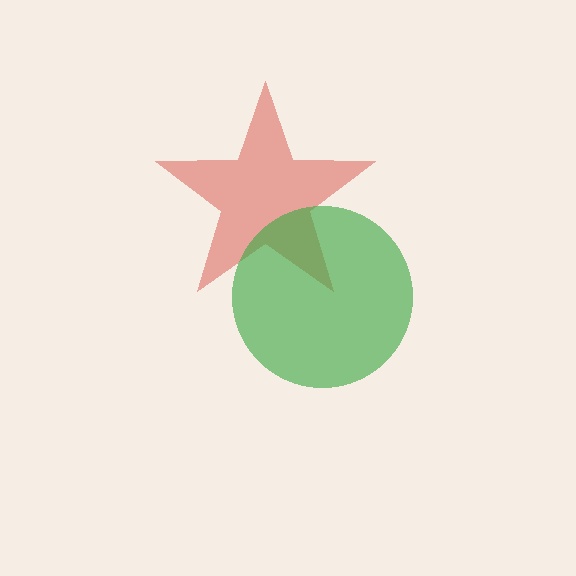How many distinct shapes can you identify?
There are 2 distinct shapes: a red star, a green circle.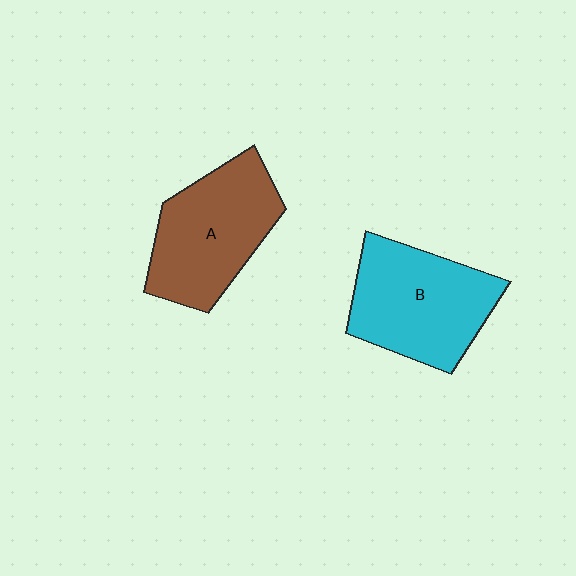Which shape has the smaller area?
Shape A (brown).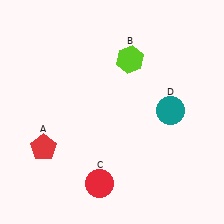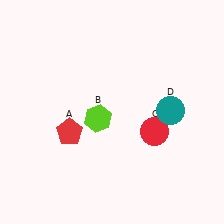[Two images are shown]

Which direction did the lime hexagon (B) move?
The lime hexagon (B) moved down.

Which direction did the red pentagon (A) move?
The red pentagon (A) moved right.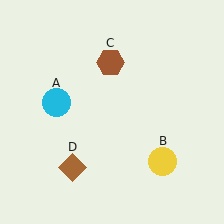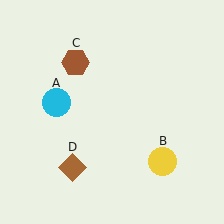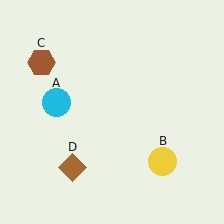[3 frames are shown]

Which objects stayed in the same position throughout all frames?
Cyan circle (object A) and yellow circle (object B) and brown diamond (object D) remained stationary.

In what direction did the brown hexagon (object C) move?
The brown hexagon (object C) moved left.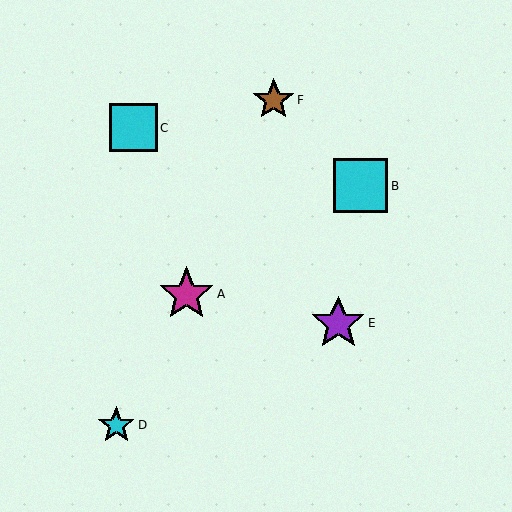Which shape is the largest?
The magenta star (labeled A) is the largest.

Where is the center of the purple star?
The center of the purple star is at (338, 323).